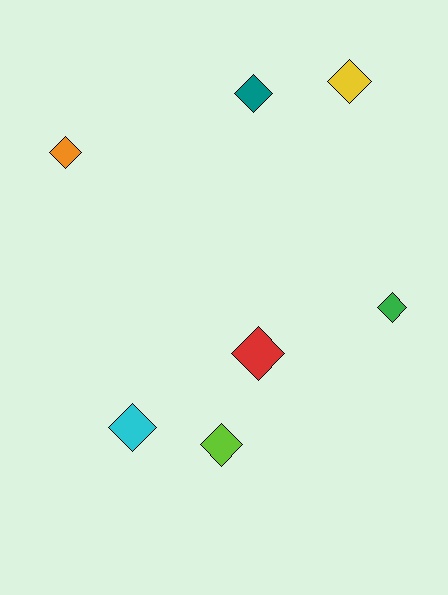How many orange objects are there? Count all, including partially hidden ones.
There is 1 orange object.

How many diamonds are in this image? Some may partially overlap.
There are 7 diamonds.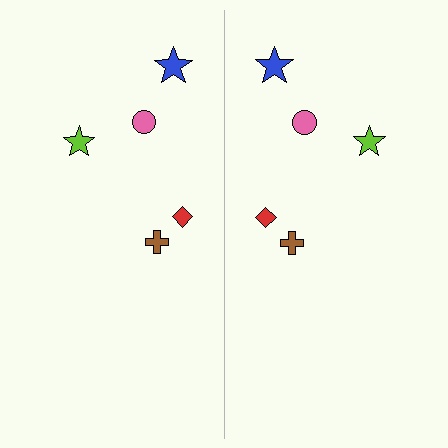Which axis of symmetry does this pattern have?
The pattern has a vertical axis of symmetry running through the center of the image.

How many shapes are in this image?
There are 10 shapes in this image.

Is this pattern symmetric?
Yes, this pattern has bilateral (reflection) symmetry.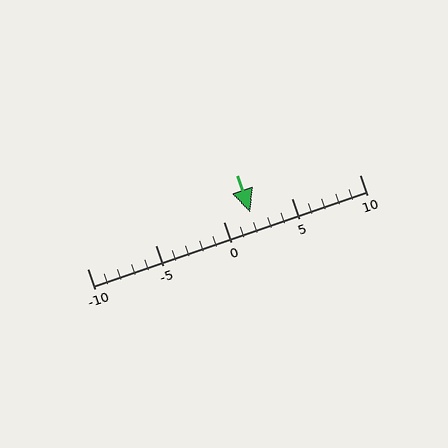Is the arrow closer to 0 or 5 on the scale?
The arrow is closer to 0.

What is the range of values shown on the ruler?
The ruler shows values from -10 to 10.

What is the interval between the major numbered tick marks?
The major tick marks are spaced 5 units apart.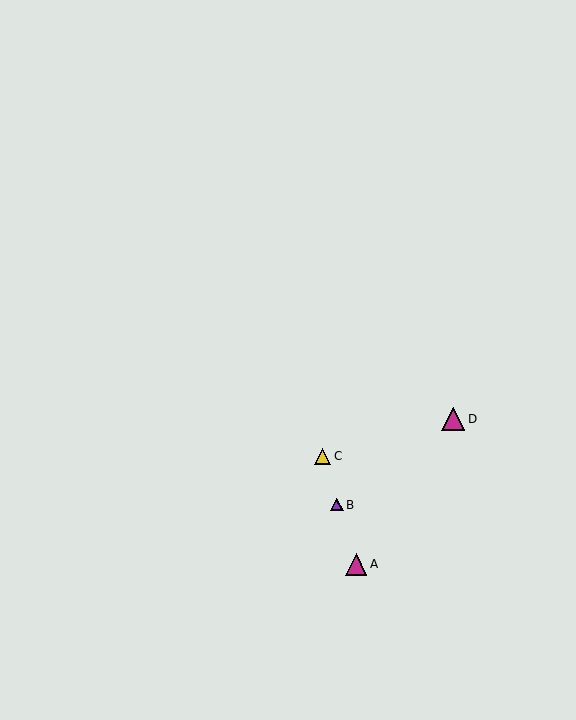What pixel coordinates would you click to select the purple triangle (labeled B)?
Click at (337, 505) to select the purple triangle B.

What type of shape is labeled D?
Shape D is a magenta triangle.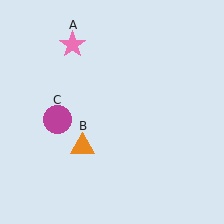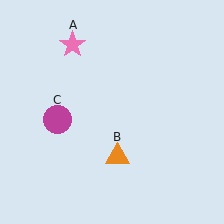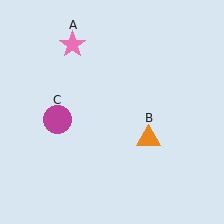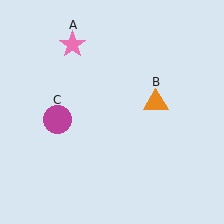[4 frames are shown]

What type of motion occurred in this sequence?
The orange triangle (object B) rotated counterclockwise around the center of the scene.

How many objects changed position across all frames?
1 object changed position: orange triangle (object B).